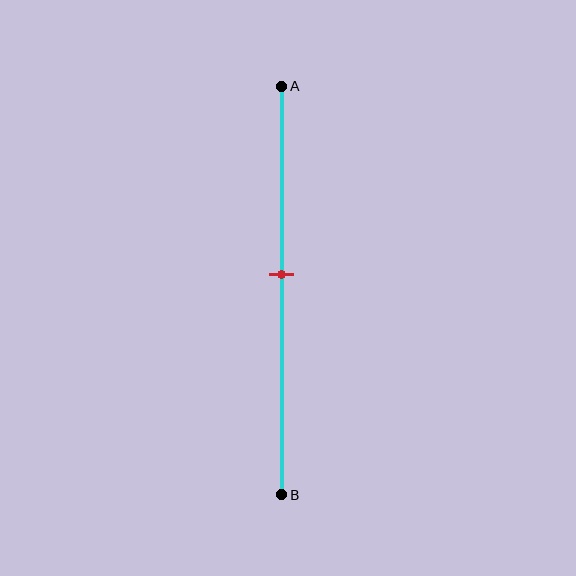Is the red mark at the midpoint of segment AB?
No, the mark is at about 45% from A, not at the 50% midpoint.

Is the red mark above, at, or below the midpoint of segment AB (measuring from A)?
The red mark is above the midpoint of segment AB.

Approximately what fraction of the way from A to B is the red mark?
The red mark is approximately 45% of the way from A to B.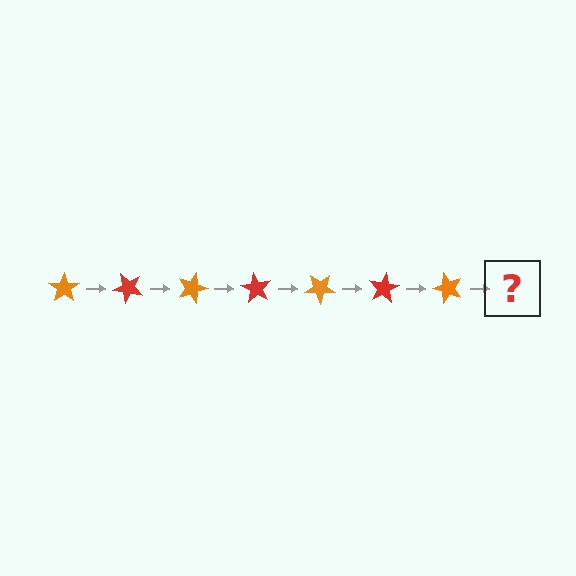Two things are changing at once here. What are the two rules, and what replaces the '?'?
The two rules are that it rotates 45 degrees each step and the color cycles through orange and red. The '?' should be a red star, rotated 315 degrees from the start.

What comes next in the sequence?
The next element should be a red star, rotated 315 degrees from the start.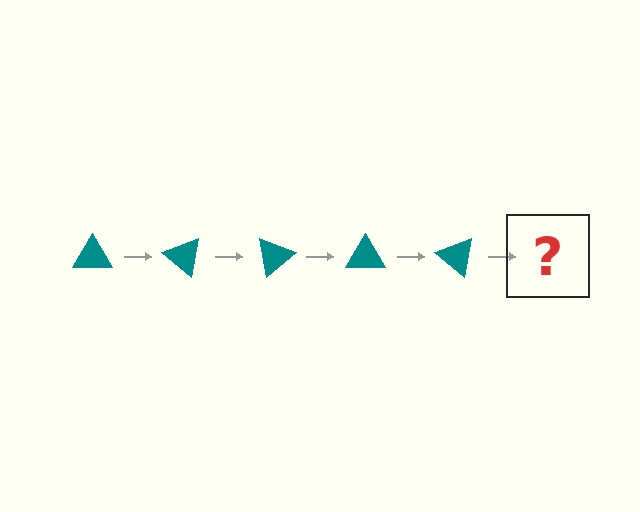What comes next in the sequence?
The next element should be a teal triangle rotated 200 degrees.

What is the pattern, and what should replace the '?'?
The pattern is that the triangle rotates 40 degrees each step. The '?' should be a teal triangle rotated 200 degrees.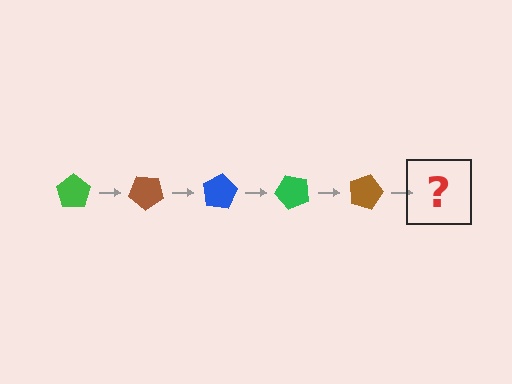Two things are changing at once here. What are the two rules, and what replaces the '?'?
The two rules are that it rotates 40 degrees each step and the color cycles through green, brown, and blue. The '?' should be a blue pentagon, rotated 200 degrees from the start.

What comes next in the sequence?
The next element should be a blue pentagon, rotated 200 degrees from the start.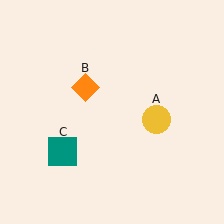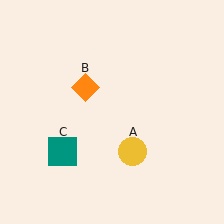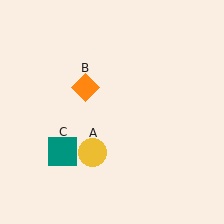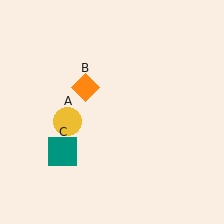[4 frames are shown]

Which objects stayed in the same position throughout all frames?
Orange diamond (object B) and teal square (object C) remained stationary.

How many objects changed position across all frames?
1 object changed position: yellow circle (object A).